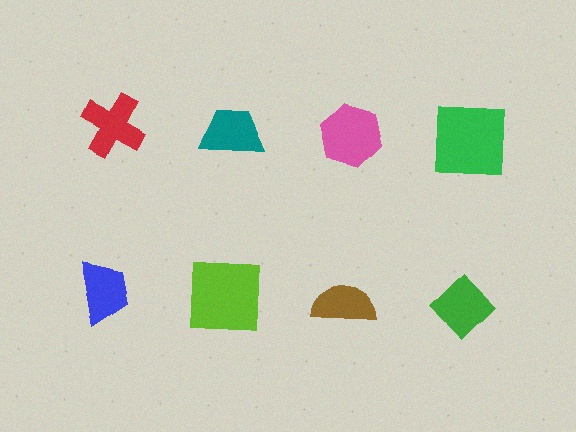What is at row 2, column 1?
A blue trapezoid.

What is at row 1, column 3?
A pink hexagon.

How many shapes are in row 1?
4 shapes.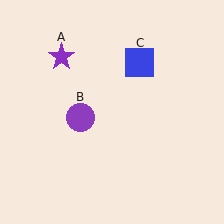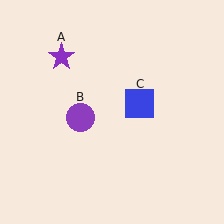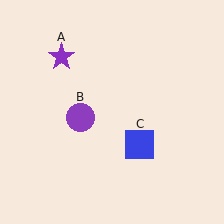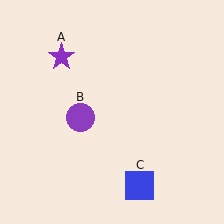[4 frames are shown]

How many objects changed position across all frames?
1 object changed position: blue square (object C).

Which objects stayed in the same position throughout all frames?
Purple star (object A) and purple circle (object B) remained stationary.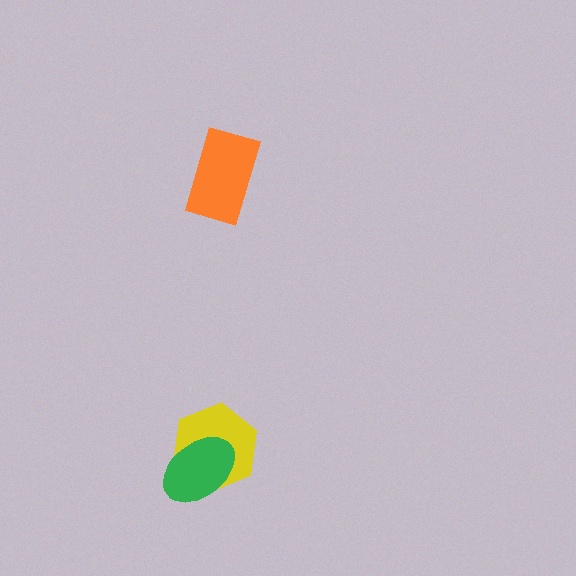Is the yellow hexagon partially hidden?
Yes, it is partially covered by another shape.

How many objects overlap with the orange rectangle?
0 objects overlap with the orange rectangle.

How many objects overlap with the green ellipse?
1 object overlaps with the green ellipse.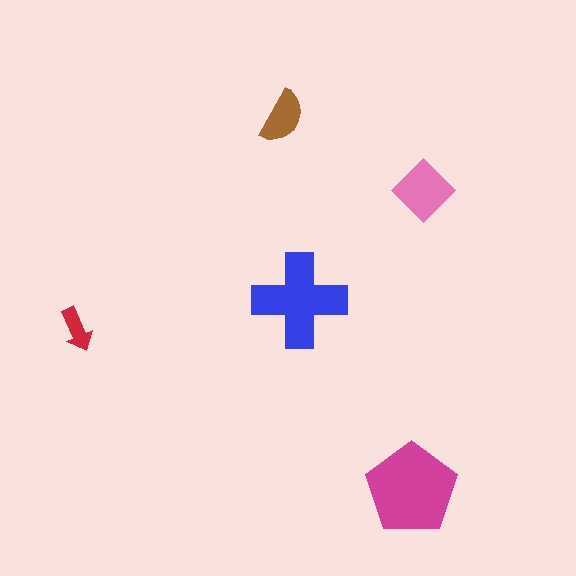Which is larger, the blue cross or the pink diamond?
The blue cross.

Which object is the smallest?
The red arrow.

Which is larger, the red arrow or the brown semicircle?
The brown semicircle.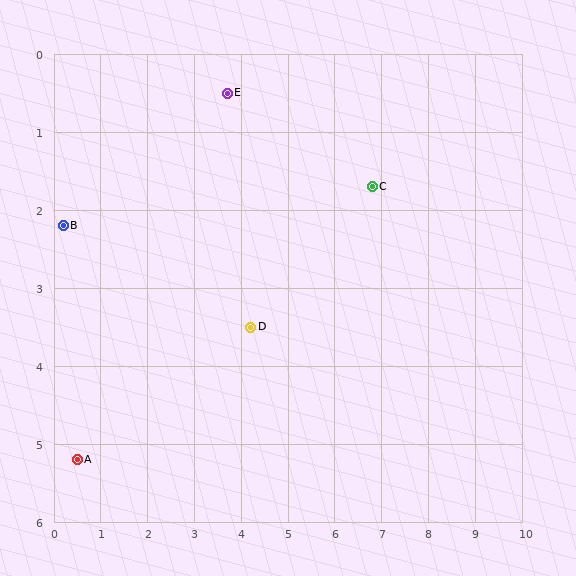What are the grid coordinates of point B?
Point B is at approximately (0.2, 2.2).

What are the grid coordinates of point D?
Point D is at approximately (4.2, 3.5).